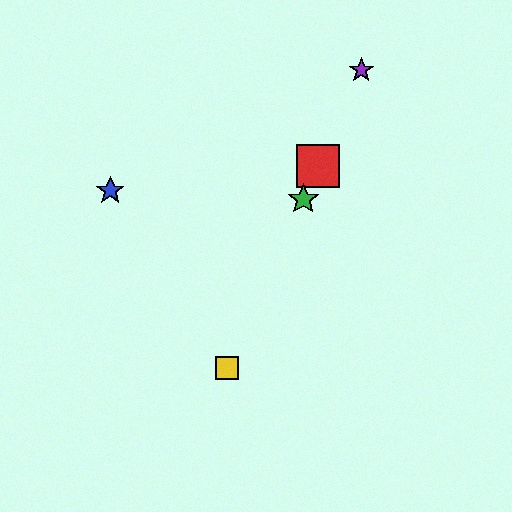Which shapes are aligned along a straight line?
The red square, the green star, the yellow square, the purple star are aligned along a straight line.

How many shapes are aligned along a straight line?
4 shapes (the red square, the green star, the yellow square, the purple star) are aligned along a straight line.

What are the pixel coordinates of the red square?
The red square is at (318, 166).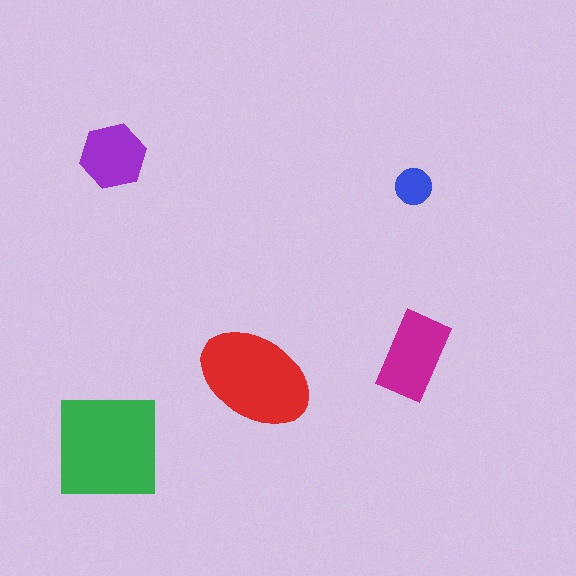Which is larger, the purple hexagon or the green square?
The green square.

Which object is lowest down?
The green square is bottommost.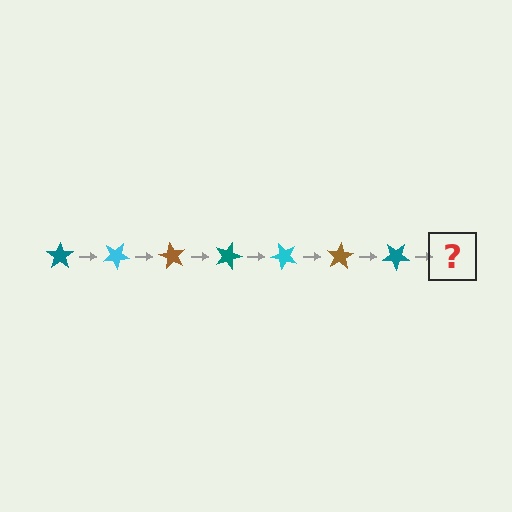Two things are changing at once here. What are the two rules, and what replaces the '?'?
The two rules are that it rotates 30 degrees each step and the color cycles through teal, cyan, and brown. The '?' should be a cyan star, rotated 210 degrees from the start.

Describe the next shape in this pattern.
It should be a cyan star, rotated 210 degrees from the start.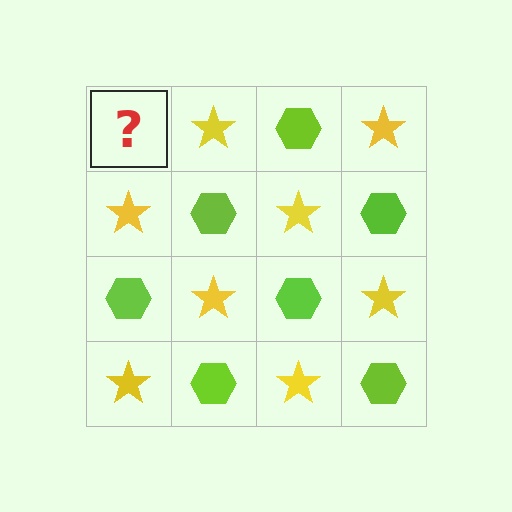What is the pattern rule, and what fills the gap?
The rule is that it alternates lime hexagon and yellow star in a checkerboard pattern. The gap should be filled with a lime hexagon.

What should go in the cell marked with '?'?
The missing cell should contain a lime hexagon.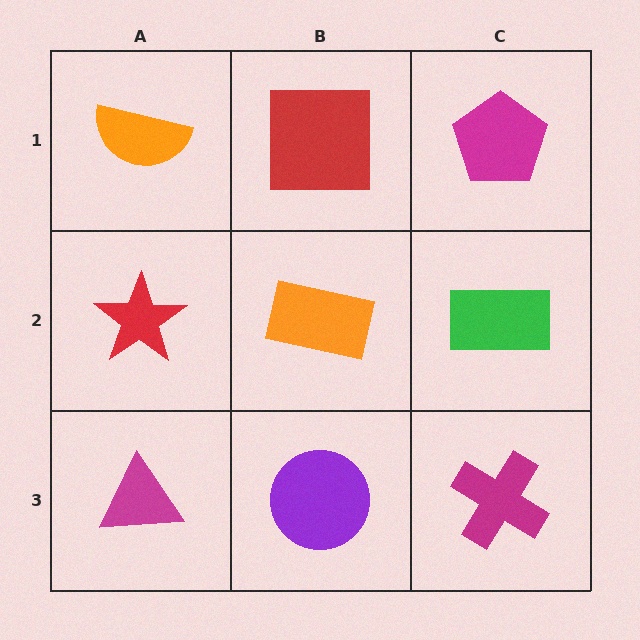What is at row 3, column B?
A purple circle.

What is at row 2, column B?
An orange rectangle.